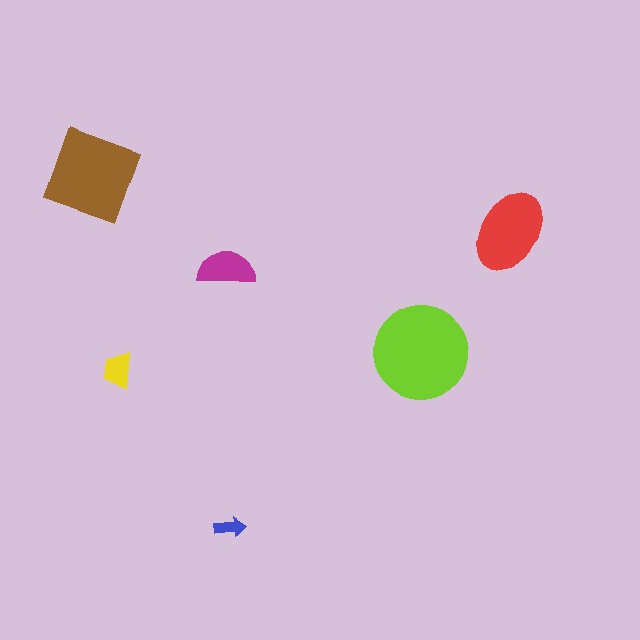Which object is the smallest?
The blue arrow.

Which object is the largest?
The lime circle.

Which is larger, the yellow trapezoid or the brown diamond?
The brown diamond.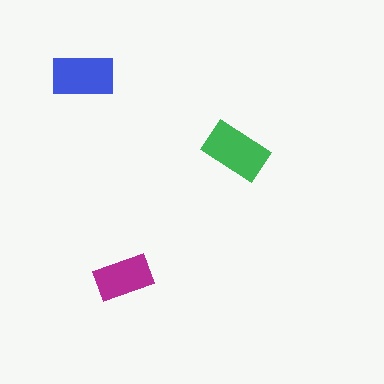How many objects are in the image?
There are 3 objects in the image.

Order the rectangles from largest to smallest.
the green one, the blue one, the magenta one.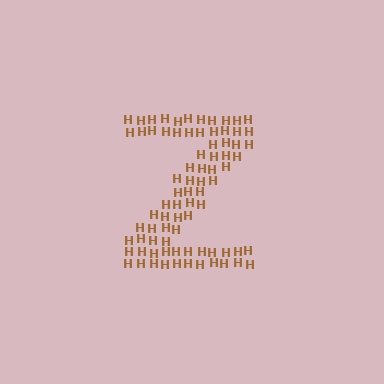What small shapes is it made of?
It is made of small letter H's.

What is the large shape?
The large shape is the letter Z.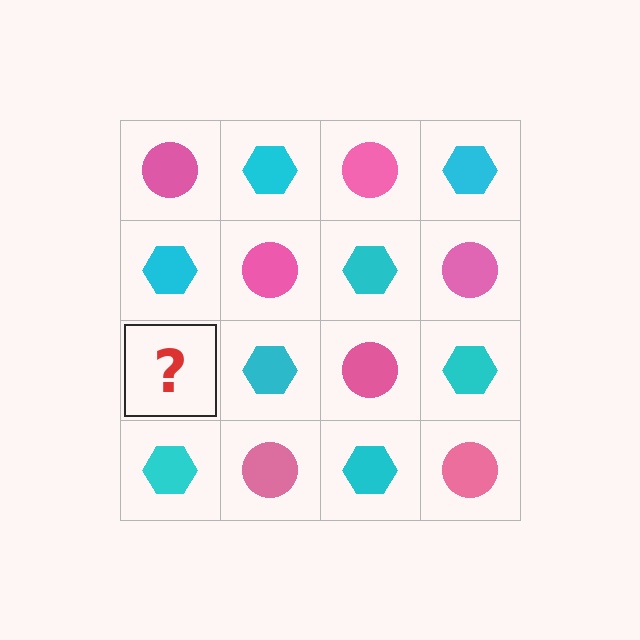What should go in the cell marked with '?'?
The missing cell should contain a pink circle.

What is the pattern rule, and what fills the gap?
The rule is that it alternates pink circle and cyan hexagon in a checkerboard pattern. The gap should be filled with a pink circle.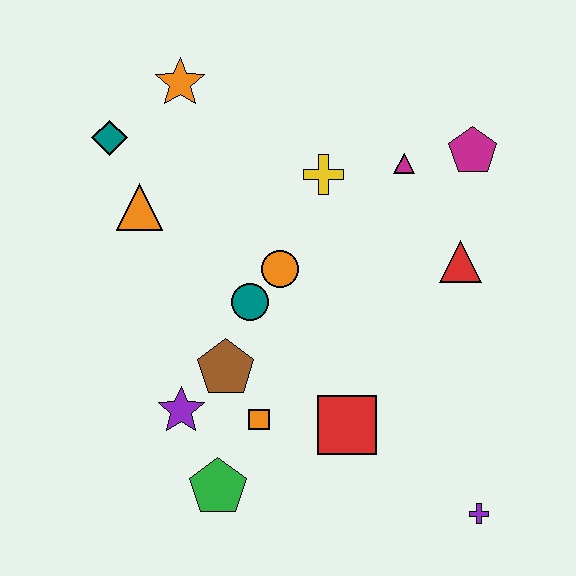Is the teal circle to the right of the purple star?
Yes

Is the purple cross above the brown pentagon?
No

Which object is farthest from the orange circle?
The purple cross is farthest from the orange circle.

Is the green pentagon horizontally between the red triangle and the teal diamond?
Yes